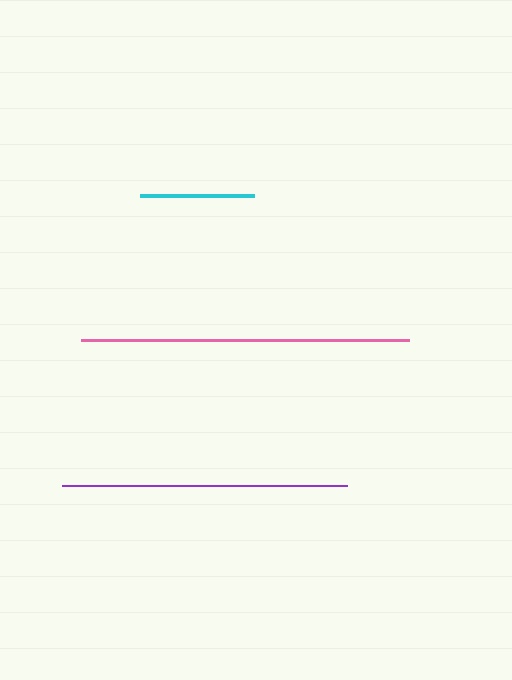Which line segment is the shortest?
The cyan line is the shortest at approximately 114 pixels.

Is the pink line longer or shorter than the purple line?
The pink line is longer than the purple line.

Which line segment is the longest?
The pink line is the longest at approximately 329 pixels.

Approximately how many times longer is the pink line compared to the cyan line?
The pink line is approximately 2.9 times the length of the cyan line.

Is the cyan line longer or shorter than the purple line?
The purple line is longer than the cyan line.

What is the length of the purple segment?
The purple segment is approximately 285 pixels long.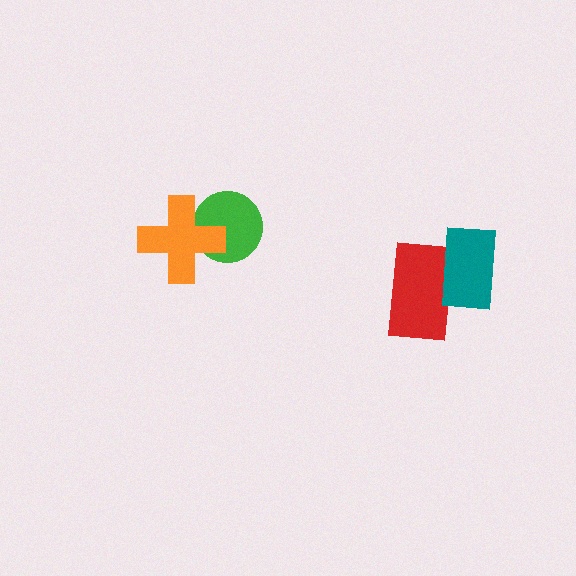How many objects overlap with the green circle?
1 object overlaps with the green circle.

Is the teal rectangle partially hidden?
No, no other shape covers it.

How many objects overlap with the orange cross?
1 object overlaps with the orange cross.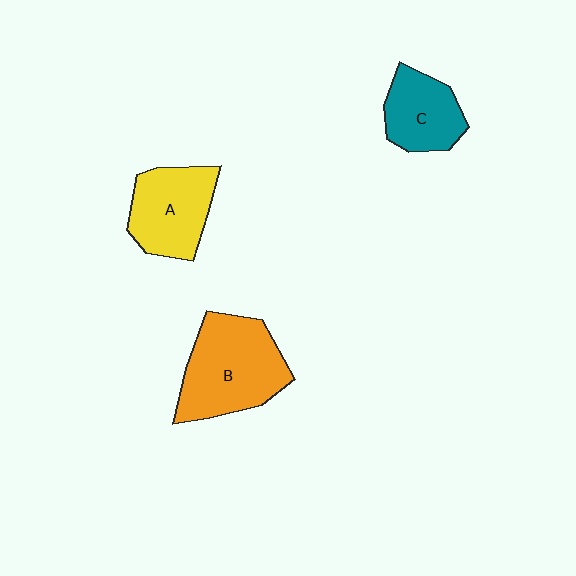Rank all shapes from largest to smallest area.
From largest to smallest: B (orange), A (yellow), C (teal).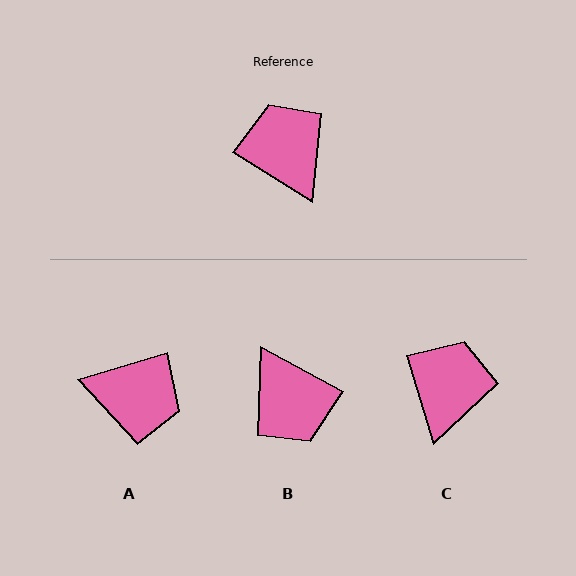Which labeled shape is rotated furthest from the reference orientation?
B, about 176 degrees away.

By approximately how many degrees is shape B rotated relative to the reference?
Approximately 176 degrees clockwise.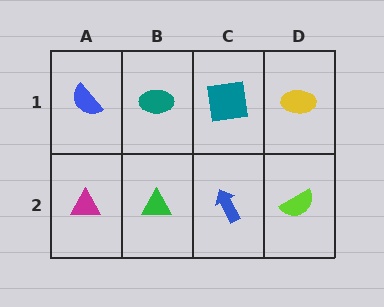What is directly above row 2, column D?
A yellow ellipse.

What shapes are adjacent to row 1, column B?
A green triangle (row 2, column B), a blue semicircle (row 1, column A), a teal square (row 1, column C).